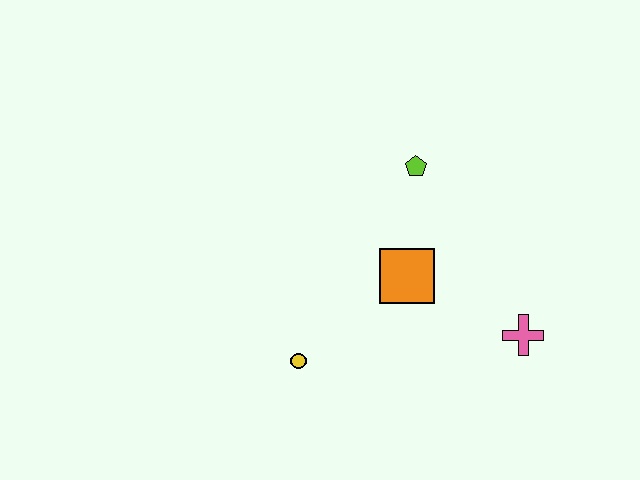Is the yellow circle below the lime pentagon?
Yes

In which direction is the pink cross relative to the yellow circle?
The pink cross is to the right of the yellow circle.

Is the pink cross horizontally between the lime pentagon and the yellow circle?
No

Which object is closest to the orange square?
The lime pentagon is closest to the orange square.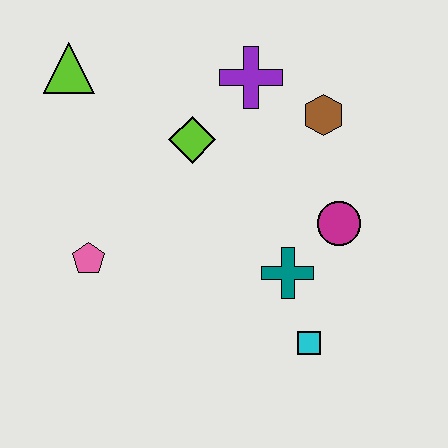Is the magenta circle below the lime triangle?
Yes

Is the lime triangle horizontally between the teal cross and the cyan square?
No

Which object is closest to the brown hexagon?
The purple cross is closest to the brown hexagon.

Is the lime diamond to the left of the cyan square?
Yes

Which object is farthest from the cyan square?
The lime triangle is farthest from the cyan square.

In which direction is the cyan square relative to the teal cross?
The cyan square is below the teal cross.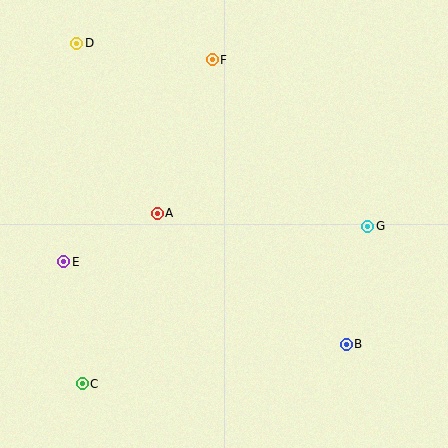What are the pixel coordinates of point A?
Point A is at (157, 213).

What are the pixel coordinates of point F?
Point F is at (212, 60).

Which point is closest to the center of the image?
Point A at (157, 213) is closest to the center.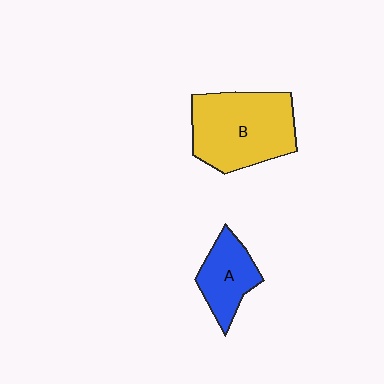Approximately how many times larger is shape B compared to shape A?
Approximately 1.9 times.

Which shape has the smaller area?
Shape A (blue).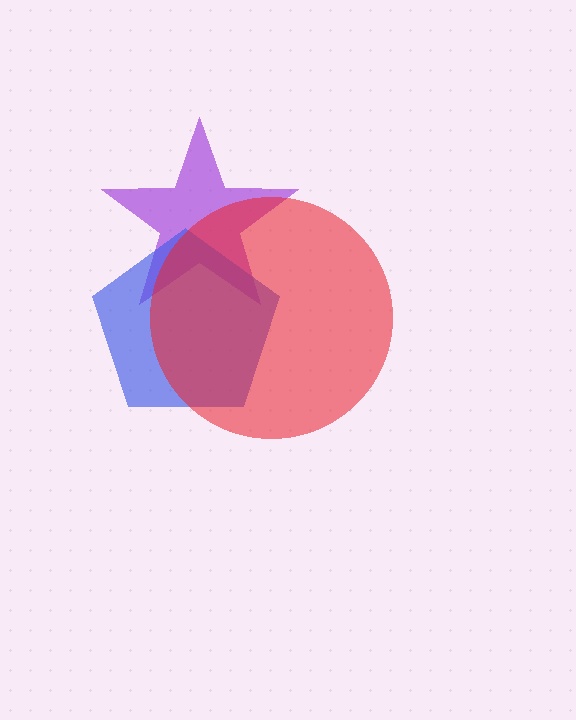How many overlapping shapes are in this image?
There are 3 overlapping shapes in the image.